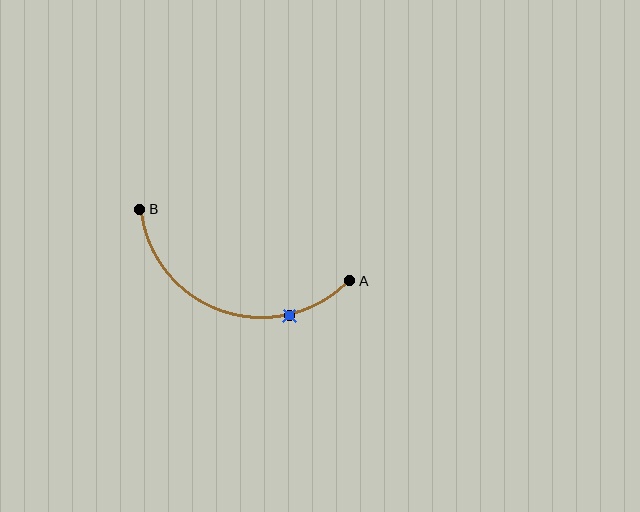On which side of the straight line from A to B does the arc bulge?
The arc bulges below the straight line connecting A and B.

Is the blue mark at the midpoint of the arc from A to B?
No. The blue mark lies on the arc but is closer to endpoint A. The arc midpoint would be at the point on the curve equidistant along the arc from both A and B.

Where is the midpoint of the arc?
The arc midpoint is the point on the curve farthest from the straight line joining A and B. It sits below that line.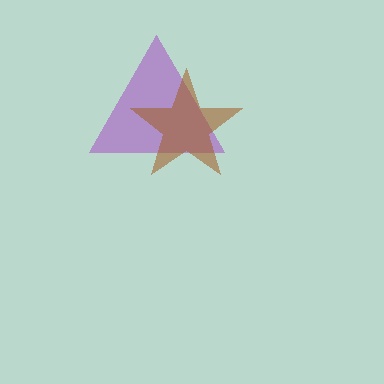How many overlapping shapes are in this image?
There are 2 overlapping shapes in the image.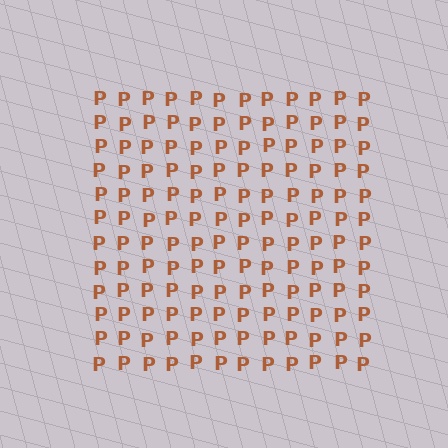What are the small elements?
The small elements are letter P's.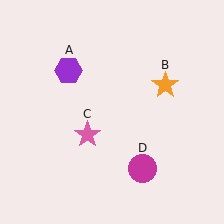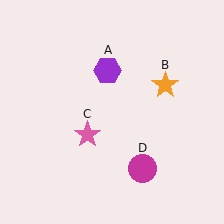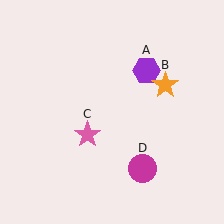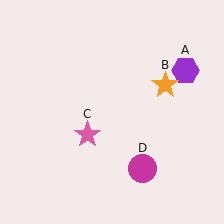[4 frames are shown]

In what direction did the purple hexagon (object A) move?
The purple hexagon (object A) moved right.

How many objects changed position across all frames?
1 object changed position: purple hexagon (object A).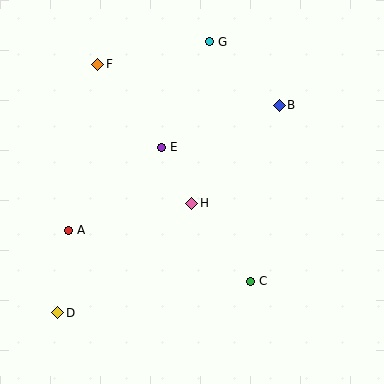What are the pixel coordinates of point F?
Point F is at (98, 64).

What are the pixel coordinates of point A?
Point A is at (69, 230).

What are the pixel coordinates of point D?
Point D is at (58, 313).